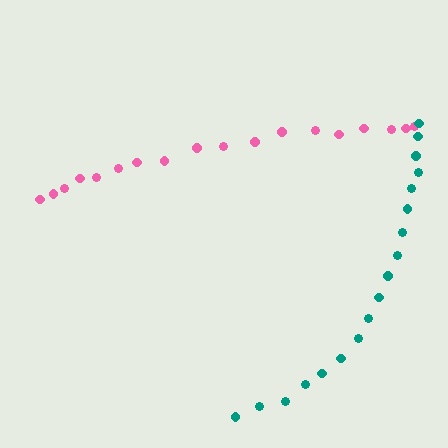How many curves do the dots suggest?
There are 2 distinct paths.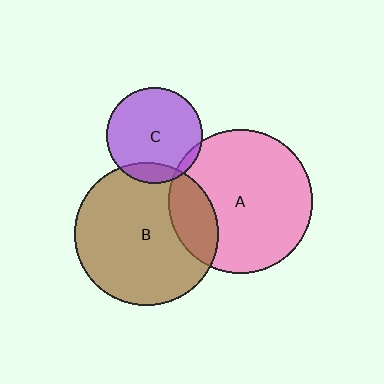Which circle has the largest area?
Circle A (pink).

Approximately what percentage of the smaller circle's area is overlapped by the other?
Approximately 20%.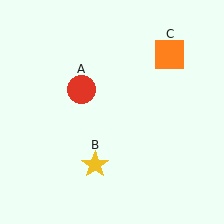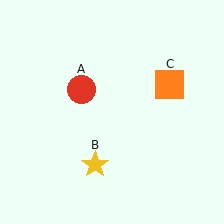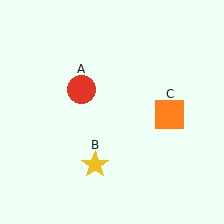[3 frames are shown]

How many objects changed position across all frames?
1 object changed position: orange square (object C).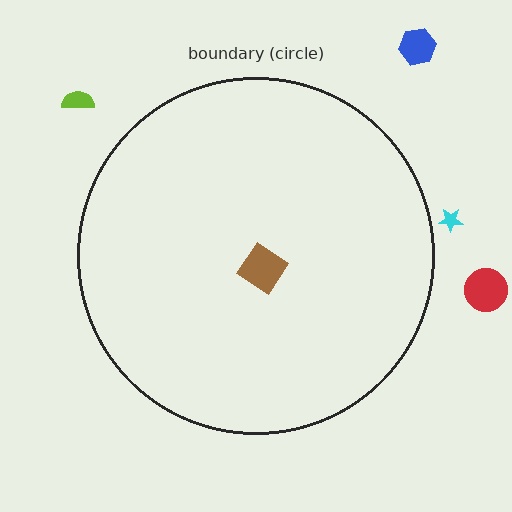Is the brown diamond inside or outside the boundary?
Inside.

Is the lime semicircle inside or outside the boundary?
Outside.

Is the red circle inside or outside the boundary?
Outside.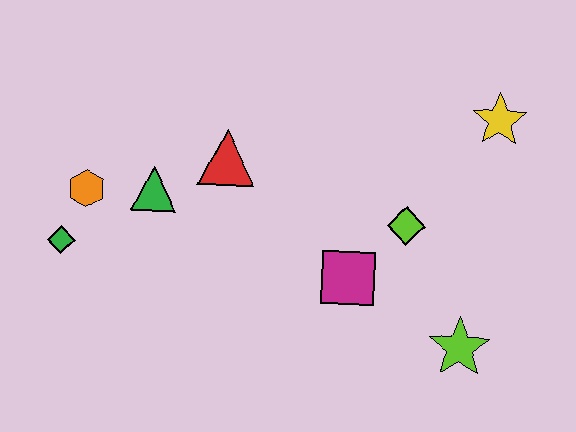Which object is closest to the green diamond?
The orange hexagon is closest to the green diamond.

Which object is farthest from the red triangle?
The lime star is farthest from the red triangle.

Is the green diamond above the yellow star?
No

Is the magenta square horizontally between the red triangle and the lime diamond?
Yes